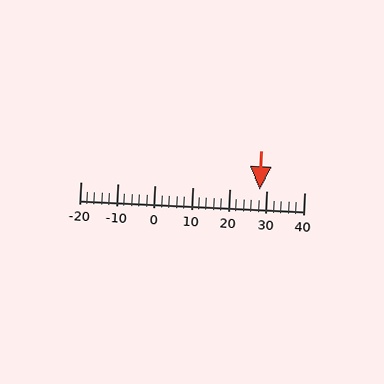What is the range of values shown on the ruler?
The ruler shows values from -20 to 40.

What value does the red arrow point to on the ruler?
The red arrow points to approximately 28.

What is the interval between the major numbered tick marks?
The major tick marks are spaced 10 units apart.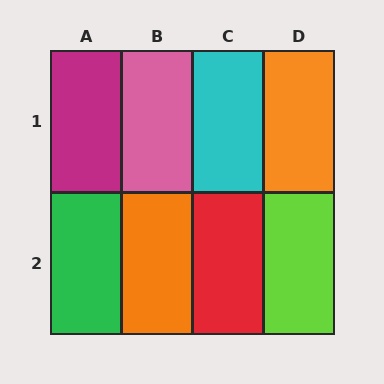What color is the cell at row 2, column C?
Red.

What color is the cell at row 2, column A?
Green.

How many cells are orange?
2 cells are orange.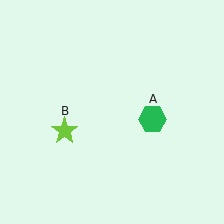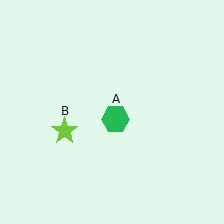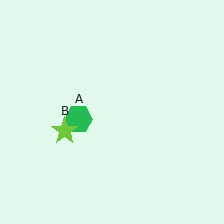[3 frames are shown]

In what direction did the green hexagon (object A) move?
The green hexagon (object A) moved left.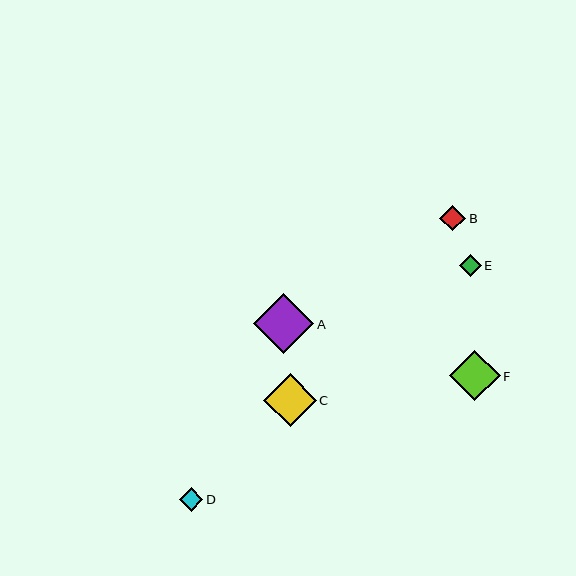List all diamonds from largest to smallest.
From largest to smallest: A, C, F, B, D, E.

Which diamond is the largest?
Diamond A is the largest with a size of approximately 60 pixels.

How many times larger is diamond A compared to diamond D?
Diamond A is approximately 2.6 times the size of diamond D.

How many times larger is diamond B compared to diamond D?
Diamond B is approximately 1.1 times the size of diamond D.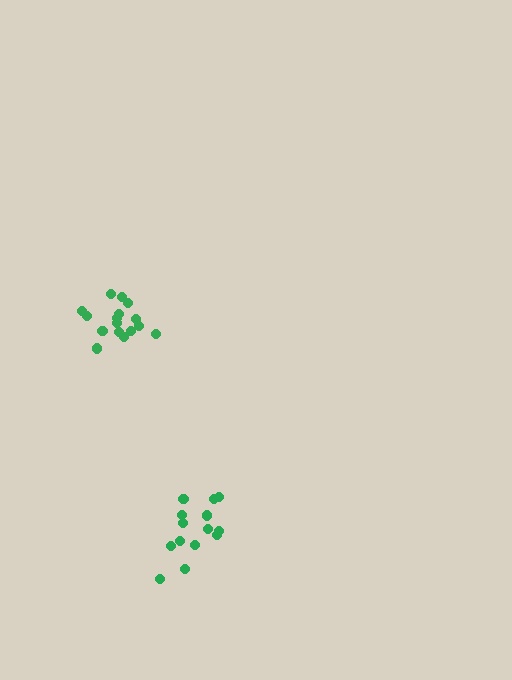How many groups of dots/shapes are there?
There are 2 groups.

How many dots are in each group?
Group 1: 16 dots, Group 2: 14 dots (30 total).